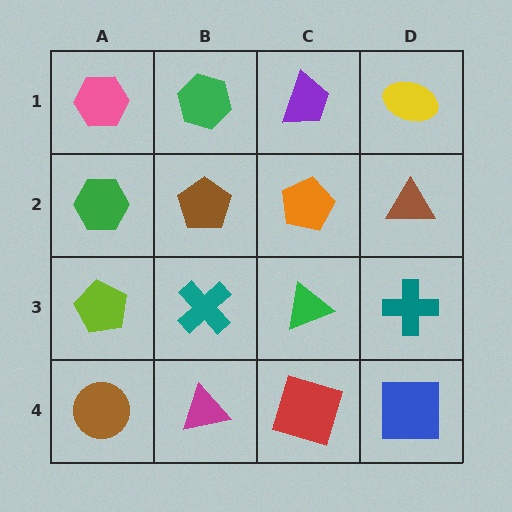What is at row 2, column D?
A brown triangle.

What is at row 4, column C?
A red square.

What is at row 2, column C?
An orange pentagon.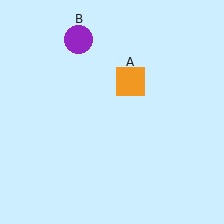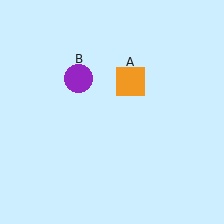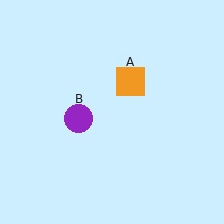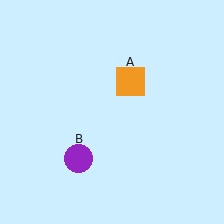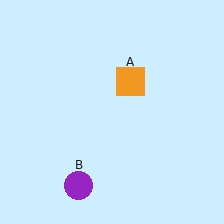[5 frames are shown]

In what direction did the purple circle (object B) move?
The purple circle (object B) moved down.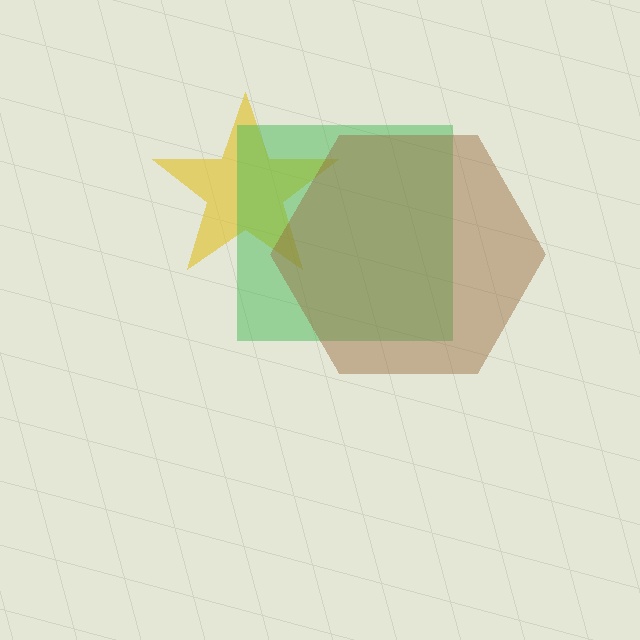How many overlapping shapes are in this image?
There are 3 overlapping shapes in the image.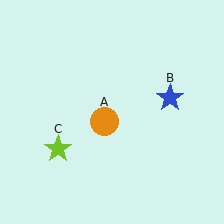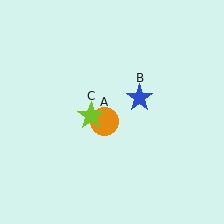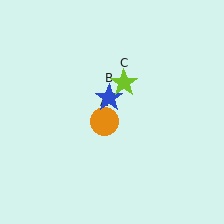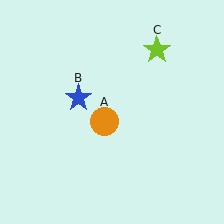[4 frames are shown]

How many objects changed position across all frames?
2 objects changed position: blue star (object B), lime star (object C).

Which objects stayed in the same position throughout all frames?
Orange circle (object A) remained stationary.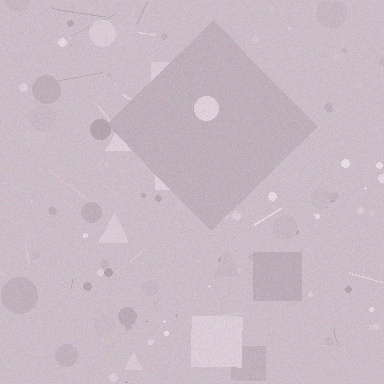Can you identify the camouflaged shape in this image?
The camouflaged shape is a diamond.